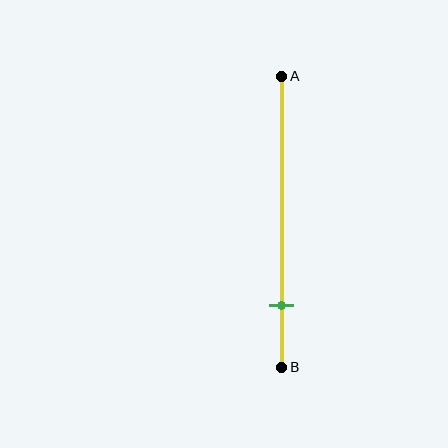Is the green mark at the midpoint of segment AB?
No, the mark is at about 80% from A, not at the 50% midpoint.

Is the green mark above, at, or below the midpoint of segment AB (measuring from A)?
The green mark is below the midpoint of segment AB.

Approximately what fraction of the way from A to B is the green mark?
The green mark is approximately 80% of the way from A to B.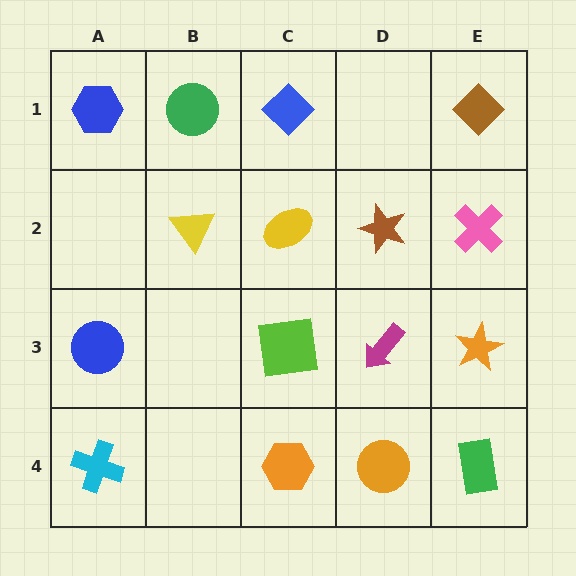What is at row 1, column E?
A brown diamond.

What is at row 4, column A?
A cyan cross.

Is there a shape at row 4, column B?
No, that cell is empty.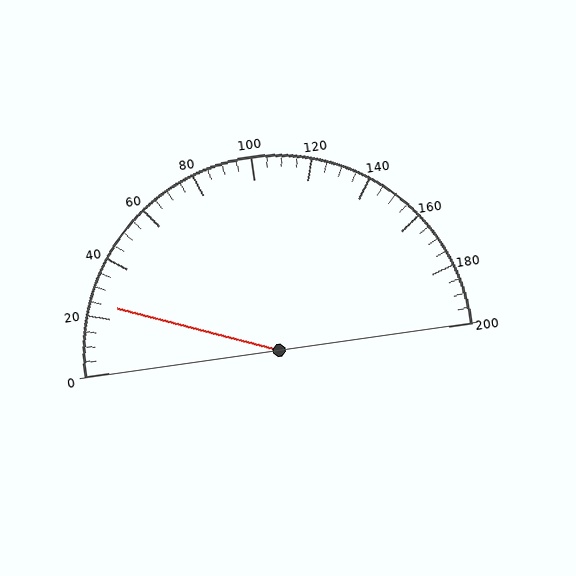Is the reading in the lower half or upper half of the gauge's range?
The reading is in the lower half of the range (0 to 200).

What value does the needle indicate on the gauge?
The needle indicates approximately 25.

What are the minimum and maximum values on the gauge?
The gauge ranges from 0 to 200.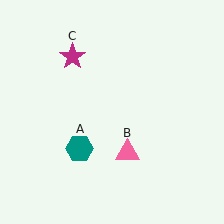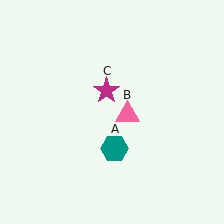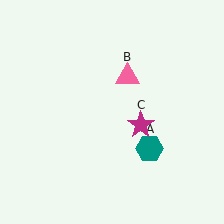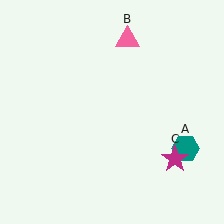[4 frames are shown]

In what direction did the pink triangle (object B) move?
The pink triangle (object B) moved up.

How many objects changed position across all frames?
3 objects changed position: teal hexagon (object A), pink triangle (object B), magenta star (object C).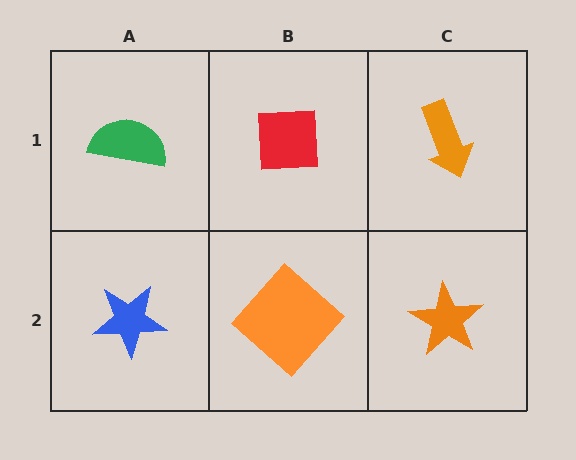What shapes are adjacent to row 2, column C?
An orange arrow (row 1, column C), an orange diamond (row 2, column B).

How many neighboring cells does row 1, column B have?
3.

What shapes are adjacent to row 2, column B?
A red square (row 1, column B), a blue star (row 2, column A), an orange star (row 2, column C).